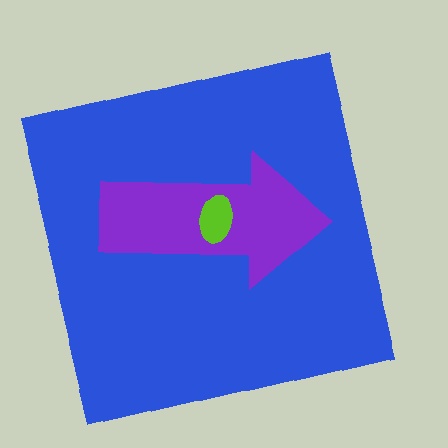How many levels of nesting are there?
3.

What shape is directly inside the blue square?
The purple arrow.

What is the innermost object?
The lime ellipse.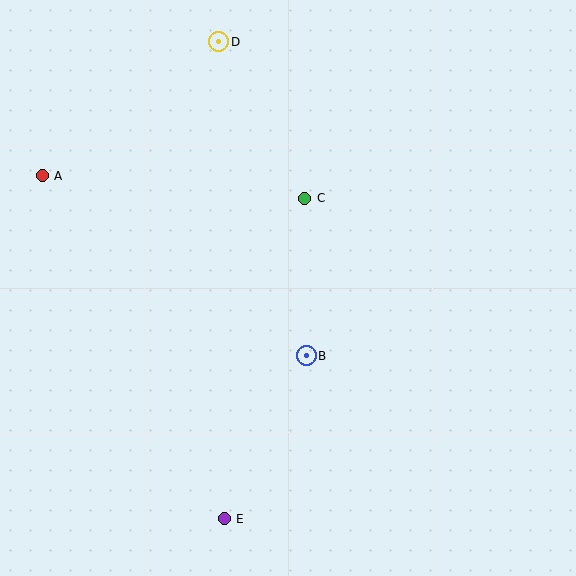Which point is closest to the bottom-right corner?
Point B is closest to the bottom-right corner.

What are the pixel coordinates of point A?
Point A is at (42, 176).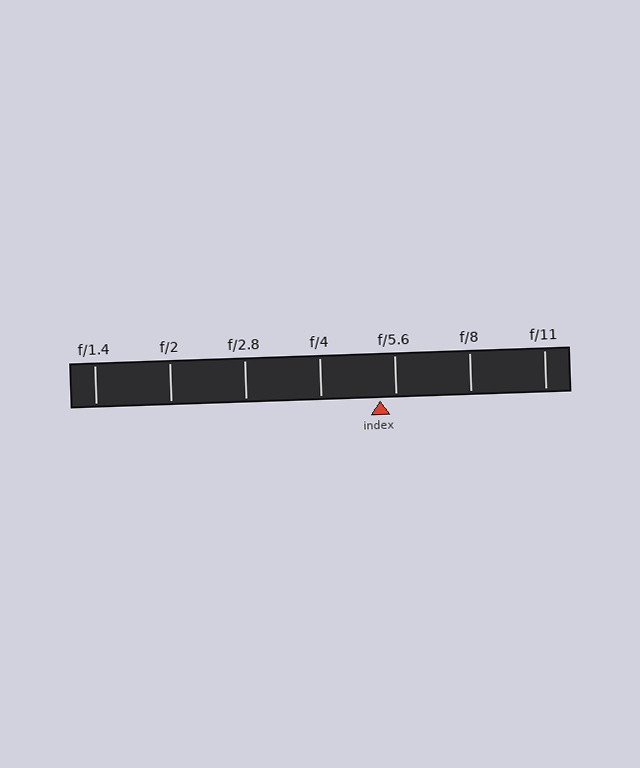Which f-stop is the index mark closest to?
The index mark is closest to f/5.6.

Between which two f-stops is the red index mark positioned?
The index mark is between f/4 and f/5.6.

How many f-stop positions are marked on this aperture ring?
There are 7 f-stop positions marked.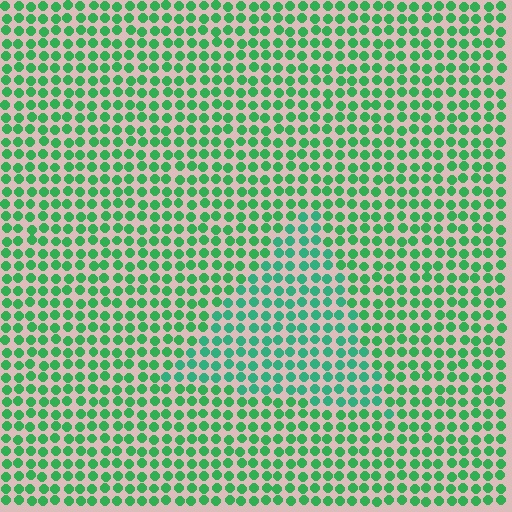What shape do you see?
I see a triangle.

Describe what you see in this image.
The image is filled with small green elements in a uniform arrangement. A triangle-shaped region is visible where the elements are tinted to a slightly different hue, forming a subtle color boundary.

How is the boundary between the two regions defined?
The boundary is defined purely by a slight shift in hue (about 21 degrees). Spacing, size, and orientation are identical on both sides.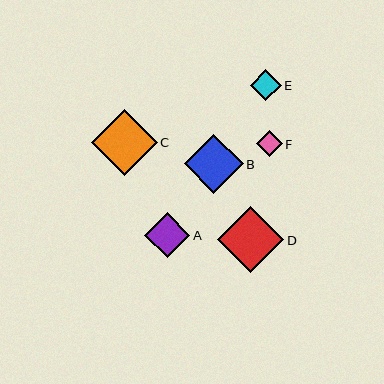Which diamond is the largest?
Diamond C is the largest with a size of approximately 66 pixels.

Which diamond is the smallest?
Diamond F is the smallest with a size of approximately 26 pixels.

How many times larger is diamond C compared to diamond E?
Diamond C is approximately 2.2 times the size of diamond E.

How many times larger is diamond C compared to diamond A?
Diamond C is approximately 1.5 times the size of diamond A.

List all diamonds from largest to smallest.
From largest to smallest: C, D, B, A, E, F.